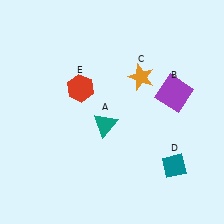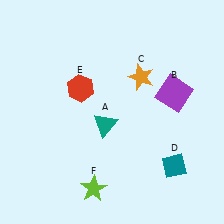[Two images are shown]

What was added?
A lime star (F) was added in Image 2.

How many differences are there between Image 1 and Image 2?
There is 1 difference between the two images.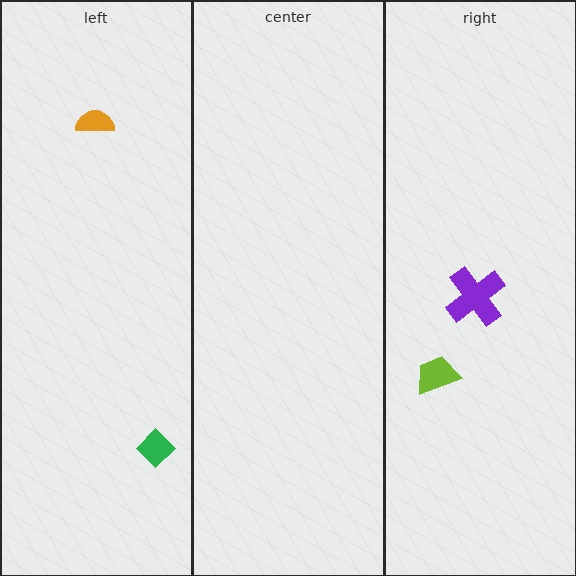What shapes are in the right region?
The purple cross, the lime trapezoid.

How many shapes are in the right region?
2.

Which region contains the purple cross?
The right region.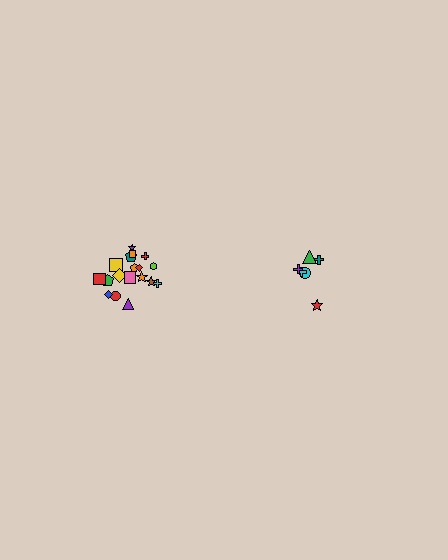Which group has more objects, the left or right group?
The left group.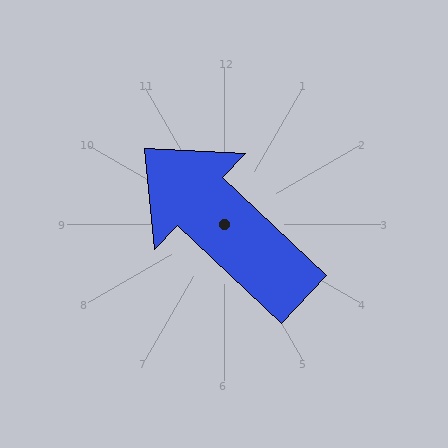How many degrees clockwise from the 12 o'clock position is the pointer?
Approximately 313 degrees.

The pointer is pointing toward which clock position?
Roughly 10 o'clock.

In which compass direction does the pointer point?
Northwest.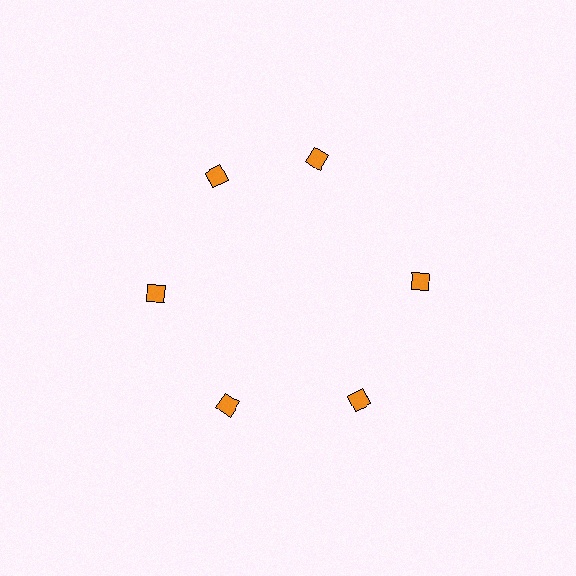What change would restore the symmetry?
The symmetry would be restored by rotating it back into even spacing with its neighbors so that all 6 diamonds sit at equal angles and equal distance from the center.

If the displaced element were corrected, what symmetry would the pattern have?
It would have 6-fold rotational symmetry — the pattern would map onto itself every 60 degrees.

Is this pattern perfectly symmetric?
No. The 6 orange diamonds are arranged in a ring, but one element near the 1 o'clock position is rotated out of alignment along the ring, breaking the 6-fold rotational symmetry.